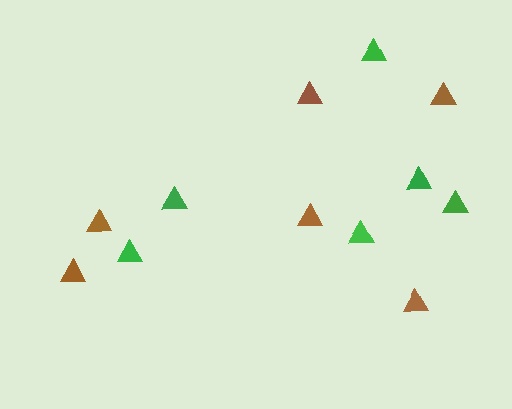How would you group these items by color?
There are 2 groups: one group of brown triangles (6) and one group of green triangles (6).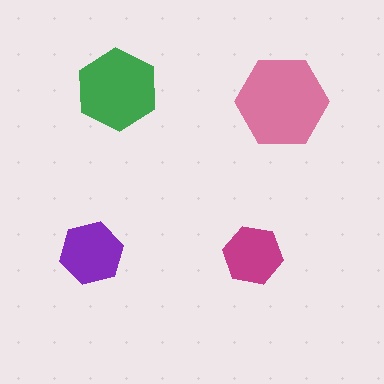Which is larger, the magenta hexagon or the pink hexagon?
The pink one.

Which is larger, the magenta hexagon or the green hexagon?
The green one.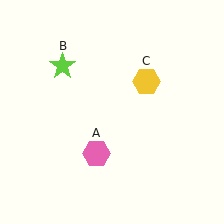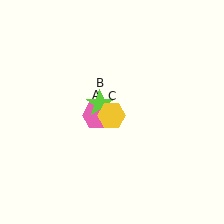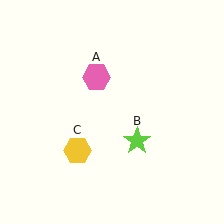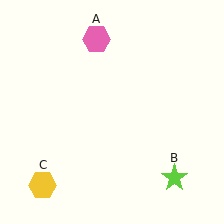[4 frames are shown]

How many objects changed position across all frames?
3 objects changed position: pink hexagon (object A), lime star (object B), yellow hexagon (object C).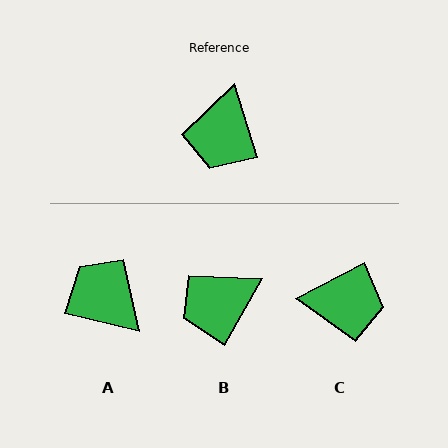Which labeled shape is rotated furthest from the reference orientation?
A, about 121 degrees away.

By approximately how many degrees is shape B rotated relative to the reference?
Approximately 47 degrees clockwise.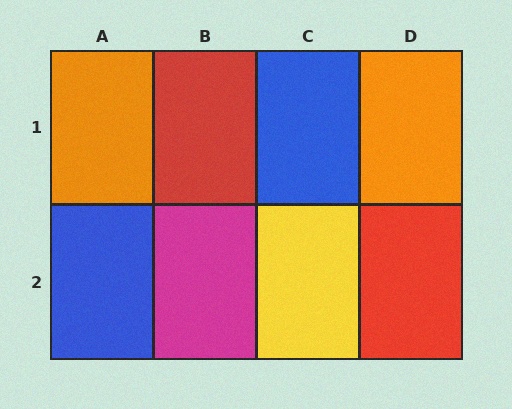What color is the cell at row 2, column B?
Magenta.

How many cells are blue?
2 cells are blue.